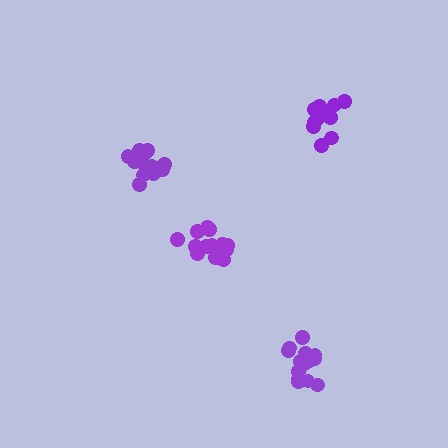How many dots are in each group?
Group 1: 14 dots, Group 2: 15 dots, Group 3: 14 dots, Group 4: 15 dots (58 total).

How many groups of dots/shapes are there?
There are 4 groups.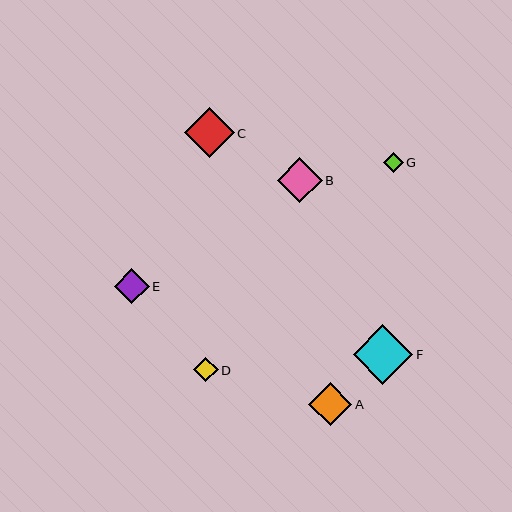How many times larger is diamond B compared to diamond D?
Diamond B is approximately 1.8 times the size of diamond D.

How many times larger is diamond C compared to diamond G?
Diamond C is approximately 2.5 times the size of diamond G.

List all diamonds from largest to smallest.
From largest to smallest: F, C, B, A, E, D, G.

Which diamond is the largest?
Diamond F is the largest with a size of approximately 59 pixels.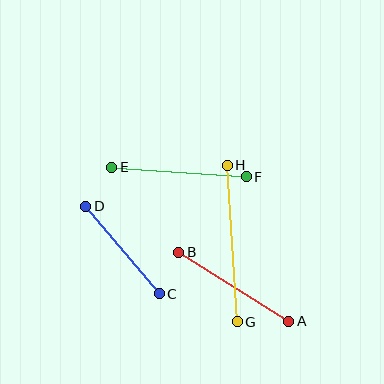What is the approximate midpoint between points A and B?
The midpoint is at approximately (234, 287) pixels.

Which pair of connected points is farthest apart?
Points G and H are farthest apart.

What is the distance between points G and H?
The distance is approximately 157 pixels.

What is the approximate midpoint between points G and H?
The midpoint is at approximately (232, 244) pixels.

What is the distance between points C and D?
The distance is approximately 115 pixels.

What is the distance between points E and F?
The distance is approximately 135 pixels.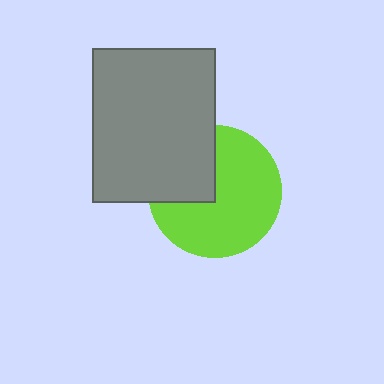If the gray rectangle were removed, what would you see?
You would see the complete lime circle.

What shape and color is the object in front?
The object in front is a gray rectangle.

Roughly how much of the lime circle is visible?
Most of it is visible (roughly 69%).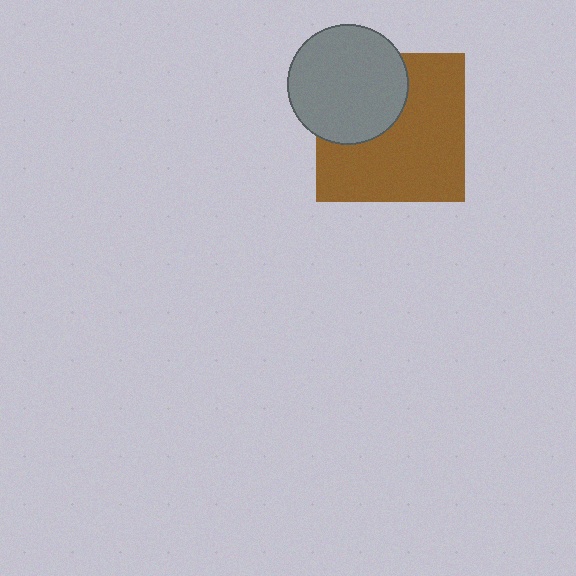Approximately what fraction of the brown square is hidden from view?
Roughly 34% of the brown square is hidden behind the gray circle.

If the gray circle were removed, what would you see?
You would see the complete brown square.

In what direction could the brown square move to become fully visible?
The brown square could move toward the lower-right. That would shift it out from behind the gray circle entirely.